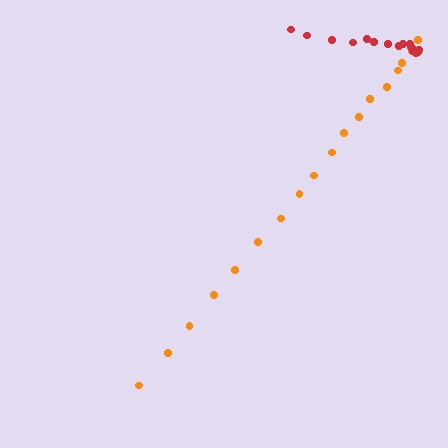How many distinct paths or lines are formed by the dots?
There are 2 distinct paths.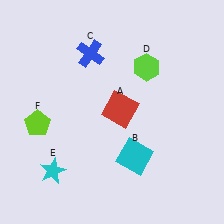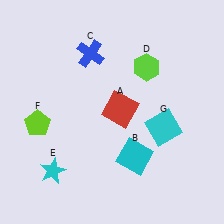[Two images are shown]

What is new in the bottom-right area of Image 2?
A cyan square (G) was added in the bottom-right area of Image 2.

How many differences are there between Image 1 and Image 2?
There is 1 difference between the two images.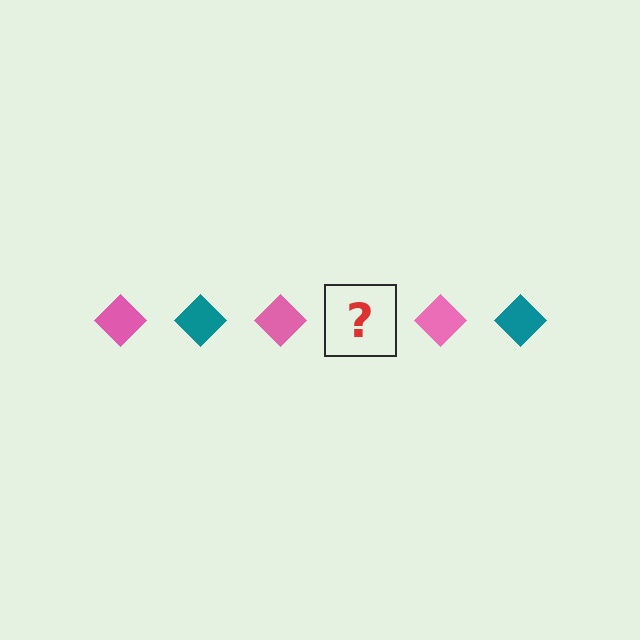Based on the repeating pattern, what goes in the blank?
The blank should be a teal diamond.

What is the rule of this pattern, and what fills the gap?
The rule is that the pattern cycles through pink, teal diamonds. The gap should be filled with a teal diamond.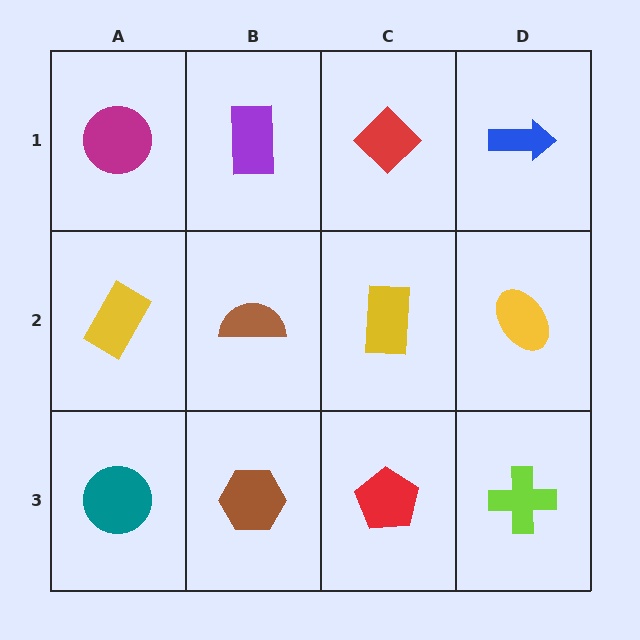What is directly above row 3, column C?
A yellow rectangle.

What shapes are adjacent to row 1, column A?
A yellow rectangle (row 2, column A), a purple rectangle (row 1, column B).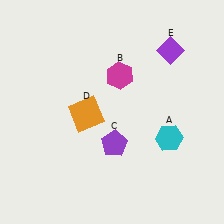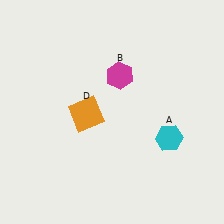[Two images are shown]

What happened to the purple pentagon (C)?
The purple pentagon (C) was removed in Image 2. It was in the bottom-right area of Image 1.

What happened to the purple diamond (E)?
The purple diamond (E) was removed in Image 2. It was in the top-right area of Image 1.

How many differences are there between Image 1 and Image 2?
There are 2 differences between the two images.